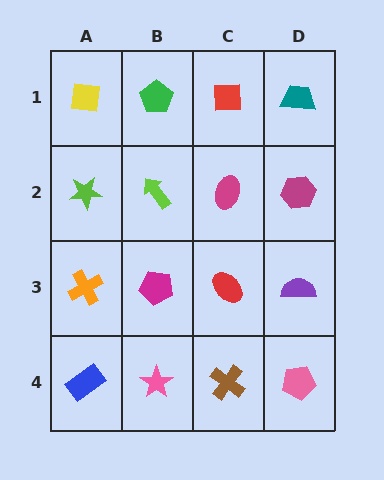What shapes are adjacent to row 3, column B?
A lime arrow (row 2, column B), a pink star (row 4, column B), an orange cross (row 3, column A), a red ellipse (row 3, column C).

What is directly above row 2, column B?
A green pentagon.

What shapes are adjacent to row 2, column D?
A teal trapezoid (row 1, column D), a purple semicircle (row 3, column D), a magenta ellipse (row 2, column C).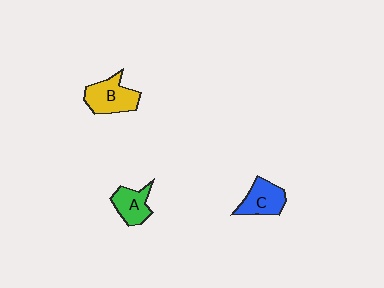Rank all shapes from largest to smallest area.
From largest to smallest: B (yellow), C (blue), A (green).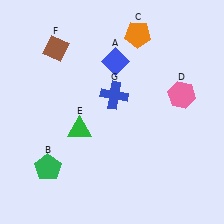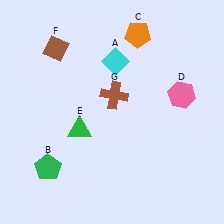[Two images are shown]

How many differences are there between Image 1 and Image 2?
There are 2 differences between the two images.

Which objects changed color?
A changed from blue to cyan. G changed from blue to brown.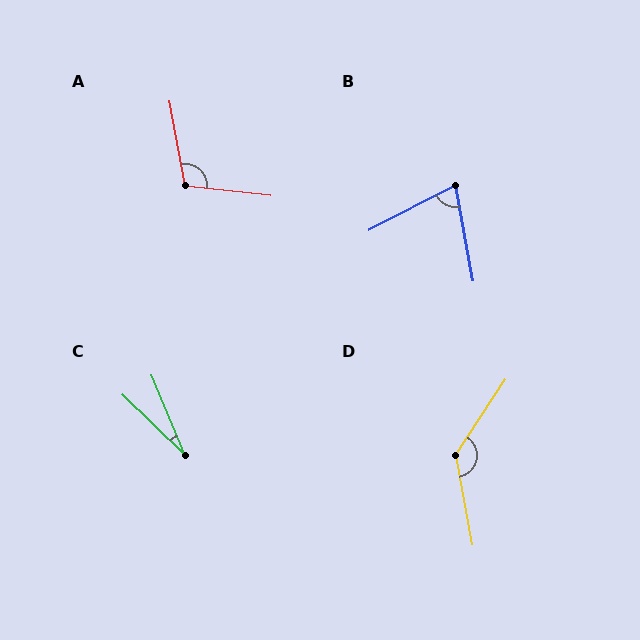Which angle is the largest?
D, at approximately 136 degrees.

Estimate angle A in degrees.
Approximately 107 degrees.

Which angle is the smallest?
C, at approximately 23 degrees.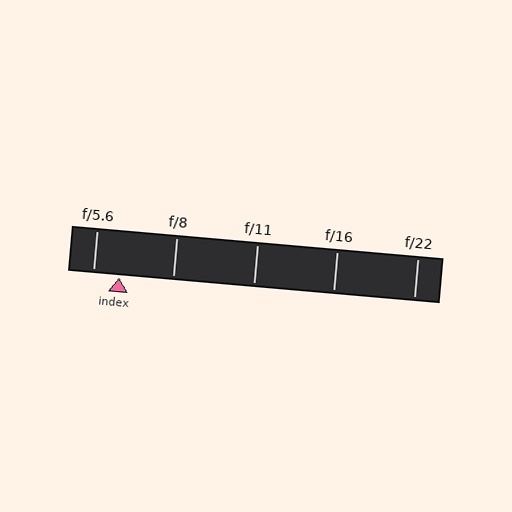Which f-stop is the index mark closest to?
The index mark is closest to f/5.6.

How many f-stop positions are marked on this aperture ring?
There are 5 f-stop positions marked.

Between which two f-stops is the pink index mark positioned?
The index mark is between f/5.6 and f/8.